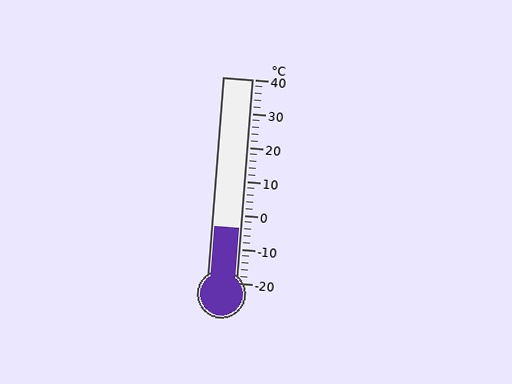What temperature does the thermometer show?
The thermometer shows approximately -4°C.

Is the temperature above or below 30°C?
The temperature is below 30°C.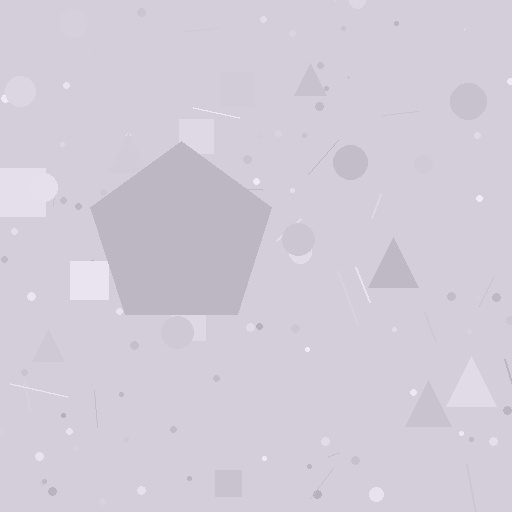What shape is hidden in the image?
A pentagon is hidden in the image.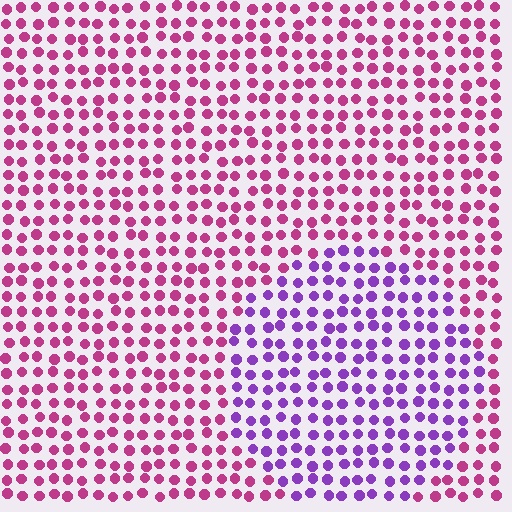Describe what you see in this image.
The image is filled with small magenta elements in a uniform arrangement. A circle-shaped region is visible where the elements are tinted to a slightly different hue, forming a subtle color boundary.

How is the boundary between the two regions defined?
The boundary is defined purely by a slight shift in hue (about 46 degrees). Spacing, size, and orientation are identical on both sides.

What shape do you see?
I see a circle.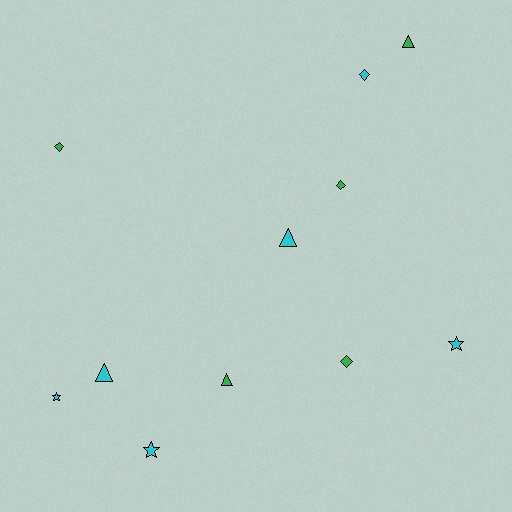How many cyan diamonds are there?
There is 1 cyan diamond.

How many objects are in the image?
There are 11 objects.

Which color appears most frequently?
Cyan, with 6 objects.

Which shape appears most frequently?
Diamond, with 4 objects.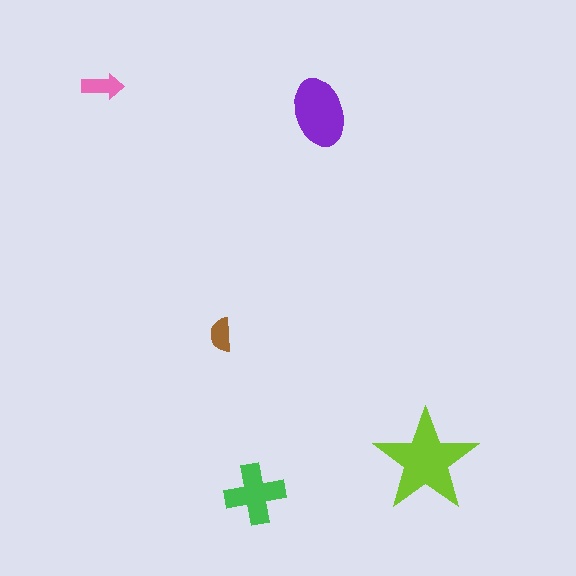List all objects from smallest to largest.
The brown semicircle, the pink arrow, the green cross, the purple ellipse, the lime star.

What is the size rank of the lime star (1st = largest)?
1st.